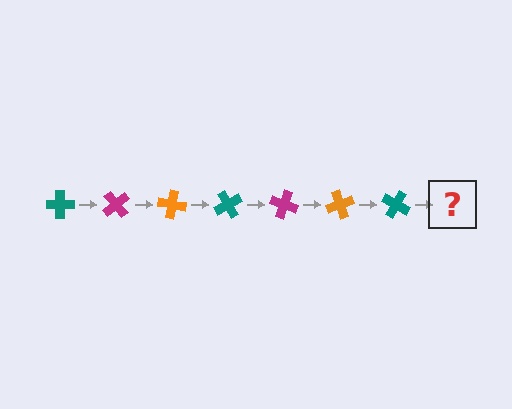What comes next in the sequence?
The next element should be a magenta cross, rotated 350 degrees from the start.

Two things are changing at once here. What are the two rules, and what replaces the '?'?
The two rules are that it rotates 50 degrees each step and the color cycles through teal, magenta, and orange. The '?' should be a magenta cross, rotated 350 degrees from the start.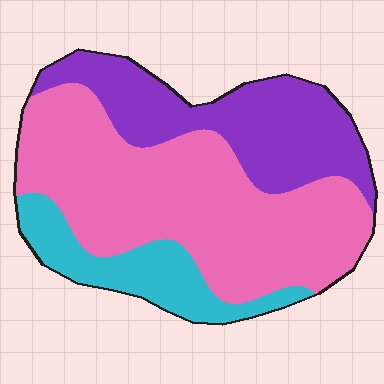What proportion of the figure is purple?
Purple takes up between a quarter and a half of the figure.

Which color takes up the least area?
Cyan, at roughly 15%.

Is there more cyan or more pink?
Pink.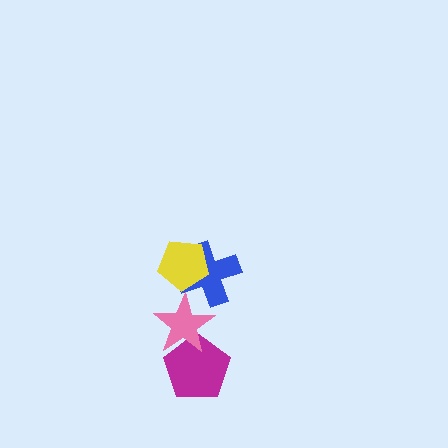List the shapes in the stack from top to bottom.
From top to bottom: the yellow pentagon, the blue cross, the pink star, the magenta pentagon.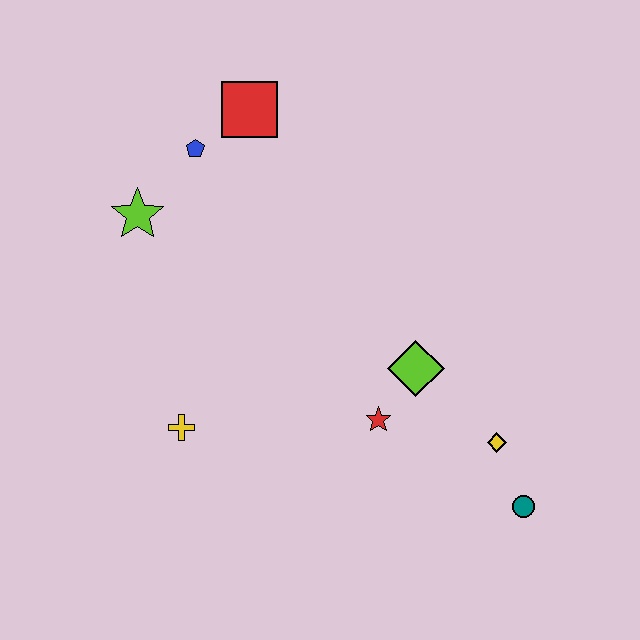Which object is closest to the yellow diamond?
The teal circle is closest to the yellow diamond.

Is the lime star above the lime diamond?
Yes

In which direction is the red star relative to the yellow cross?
The red star is to the right of the yellow cross.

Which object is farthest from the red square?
The teal circle is farthest from the red square.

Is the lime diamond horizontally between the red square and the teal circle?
Yes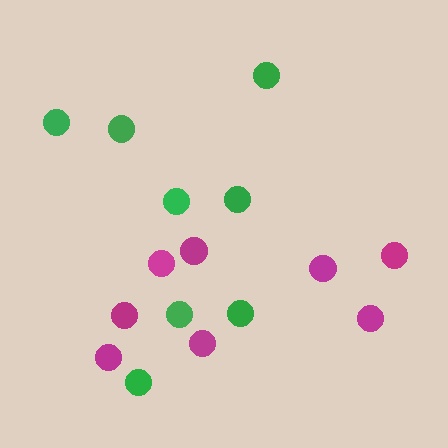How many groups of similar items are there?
There are 2 groups: one group of magenta circles (8) and one group of green circles (8).